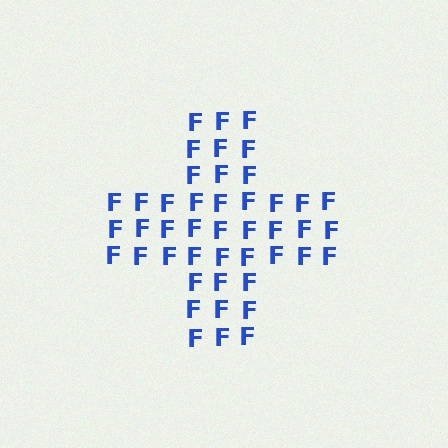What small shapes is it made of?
It is made of small letter F's.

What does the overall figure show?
The overall figure shows a cross.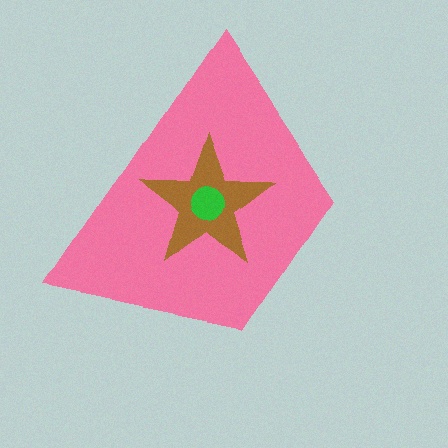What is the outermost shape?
The pink trapezoid.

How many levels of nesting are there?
3.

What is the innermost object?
The green circle.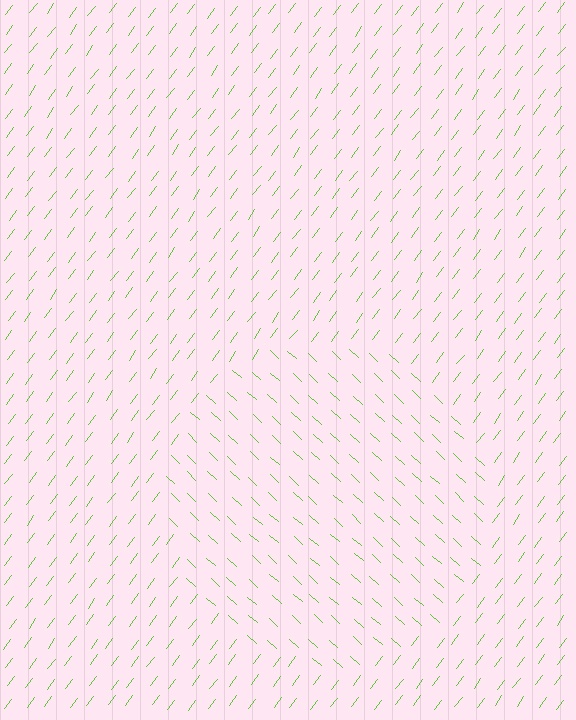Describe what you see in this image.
The image is filled with small lime line segments. A circle region in the image has lines oriented differently from the surrounding lines, creating a visible texture boundary.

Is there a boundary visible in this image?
Yes, there is a texture boundary formed by a change in line orientation.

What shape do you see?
I see a circle.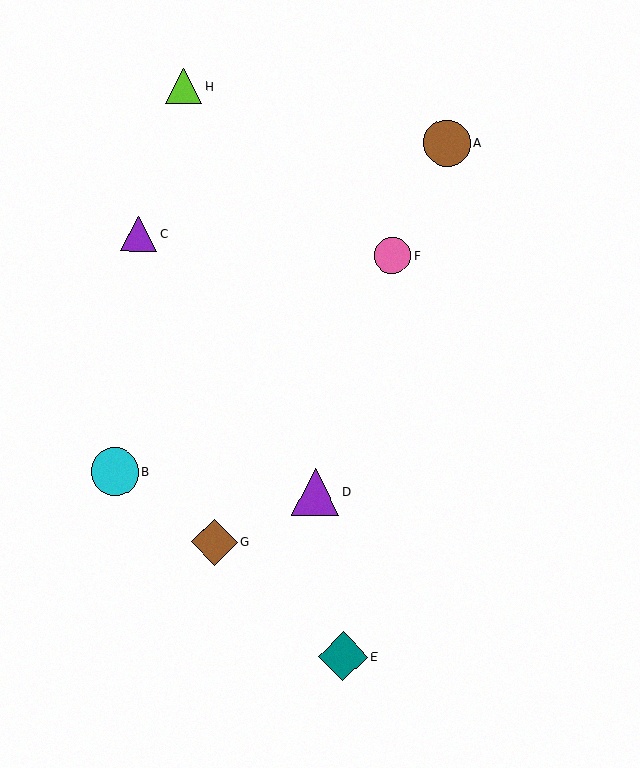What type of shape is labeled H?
Shape H is a lime triangle.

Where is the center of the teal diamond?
The center of the teal diamond is at (343, 656).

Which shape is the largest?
The teal diamond (labeled E) is the largest.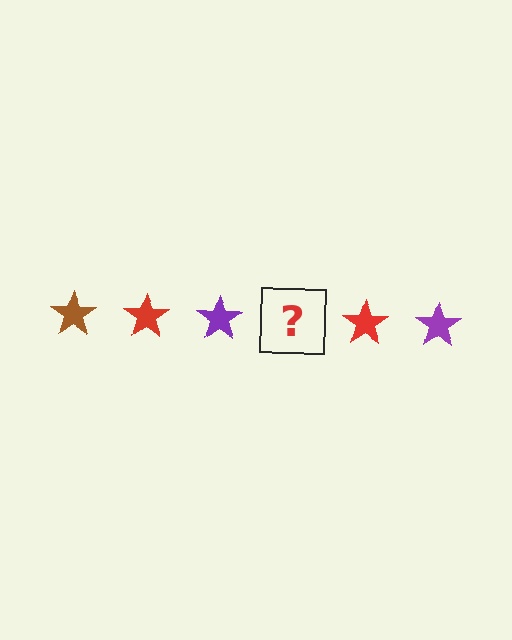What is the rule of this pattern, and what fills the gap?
The rule is that the pattern cycles through brown, red, purple stars. The gap should be filled with a brown star.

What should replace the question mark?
The question mark should be replaced with a brown star.